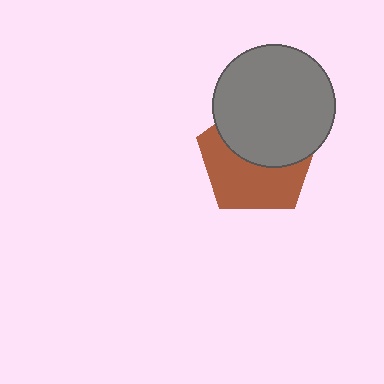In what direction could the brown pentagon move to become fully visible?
The brown pentagon could move down. That would shift it out from behind the gray circle entirely.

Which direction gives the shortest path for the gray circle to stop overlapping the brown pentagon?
Moving up gives the shortest separation.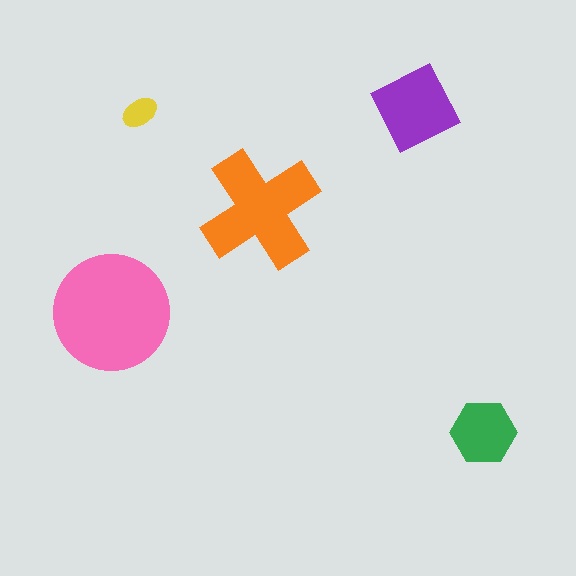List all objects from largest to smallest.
The pink circle, the orange cross, the purple diamond, the green hexagon, the yellow ellipse.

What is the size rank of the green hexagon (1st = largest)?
4th.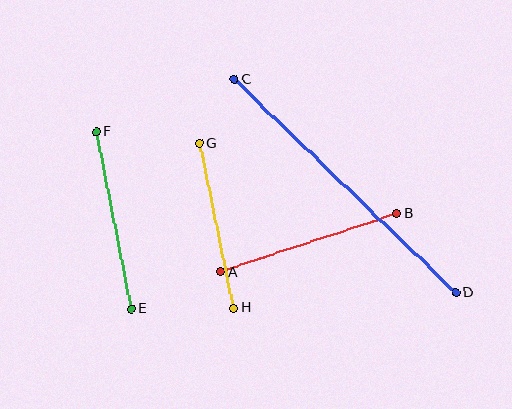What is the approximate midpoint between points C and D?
The midpoint is at approximately (345, 186) pixels.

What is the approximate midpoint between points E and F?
The midpoint is at approximately (114, 220) pixels.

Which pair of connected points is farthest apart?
Points C and D are farthest apart.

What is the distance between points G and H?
The distance is approximately 168 pixels.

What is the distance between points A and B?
The distance is approximately 186 pixels.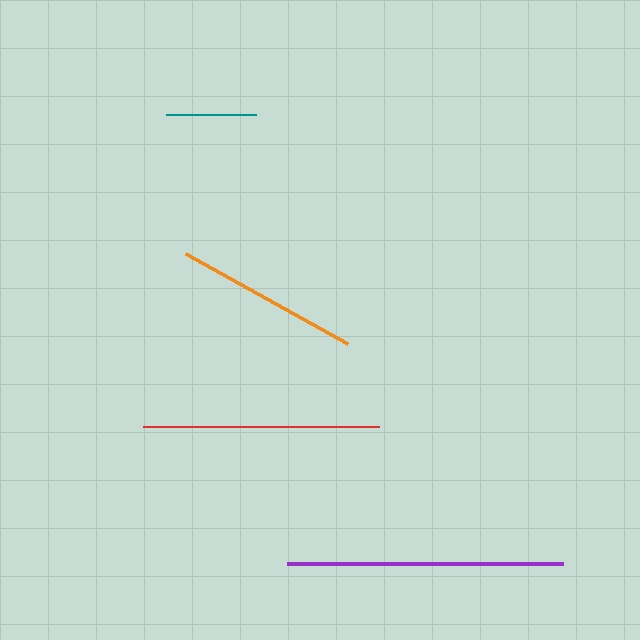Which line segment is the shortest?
The teal line is the shortest at approximately 90 pixels.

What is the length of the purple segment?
The purple segment is approximately 276 pixels long.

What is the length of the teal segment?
The teal segment is approximately 90 pixels long.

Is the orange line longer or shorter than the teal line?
The orange line is longer than the teal line.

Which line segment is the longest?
The purple line is the longest at approximately 276 pixels.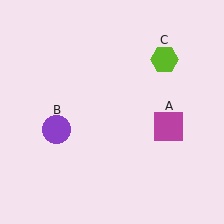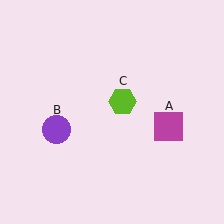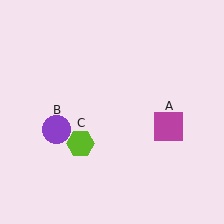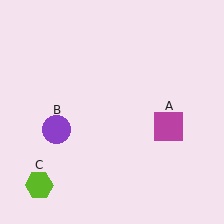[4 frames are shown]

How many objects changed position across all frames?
1 object changed position: lime hexagon (object C).